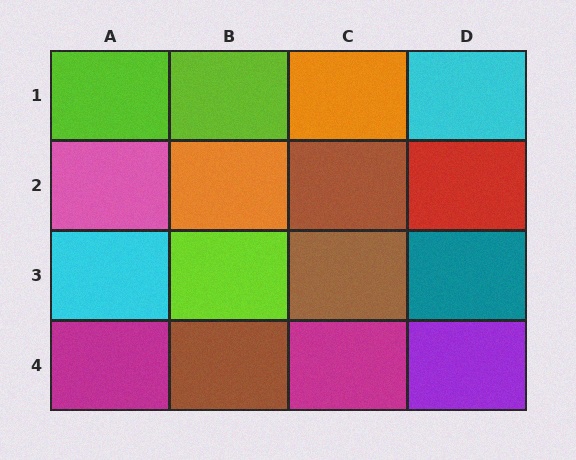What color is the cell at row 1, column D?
Cyan.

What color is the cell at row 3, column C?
Brown.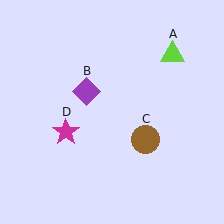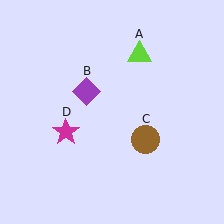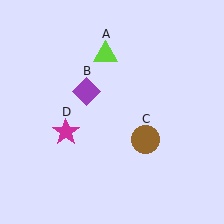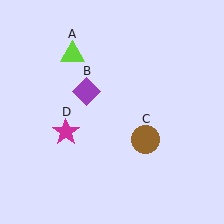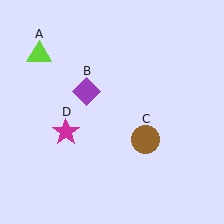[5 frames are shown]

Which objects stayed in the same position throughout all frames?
Purple diamond (object B) and brown circle (object C) and magenta star (object D) remained stationary.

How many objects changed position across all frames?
1 object changed position: lime triangle (object A).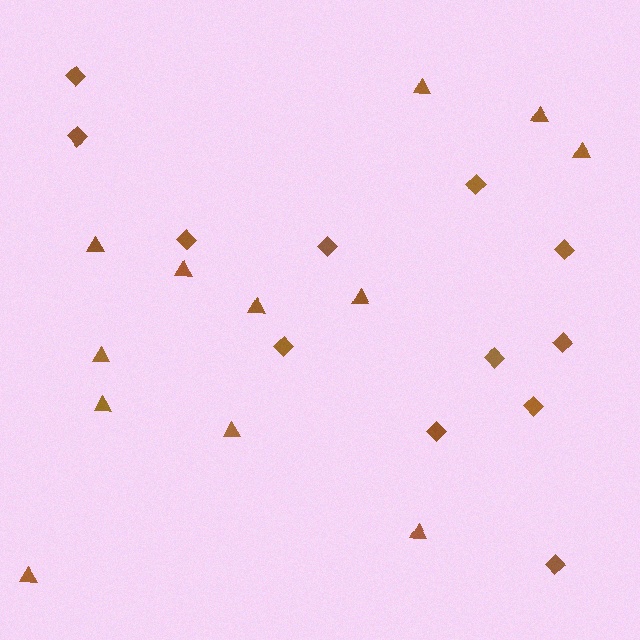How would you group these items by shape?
There are 2 groups: one group of diamonds (12) and one group of triangles (12).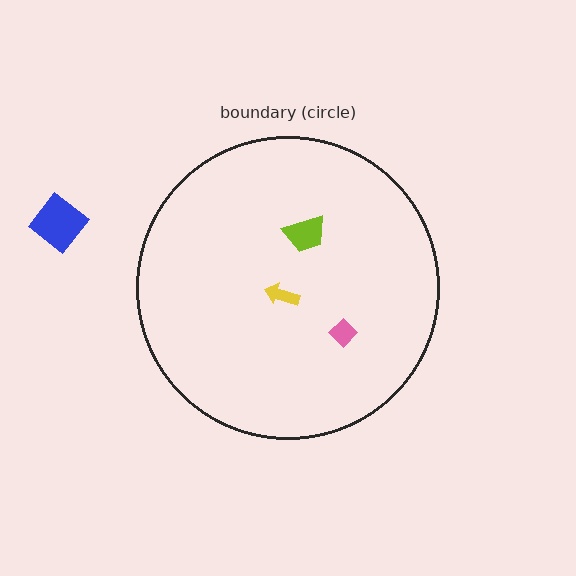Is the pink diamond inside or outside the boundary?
Inside.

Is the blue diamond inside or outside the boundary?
Outside.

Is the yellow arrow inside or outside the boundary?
Inside.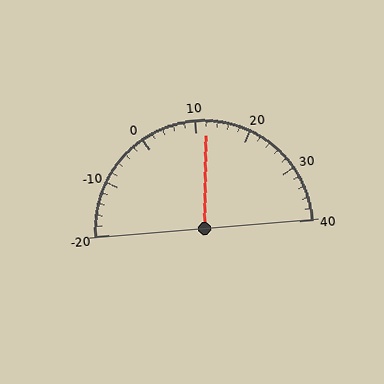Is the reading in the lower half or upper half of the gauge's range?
The reading is in the upper half of the range (-20 to 40).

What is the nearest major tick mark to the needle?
The nearest major tick mark is 10.